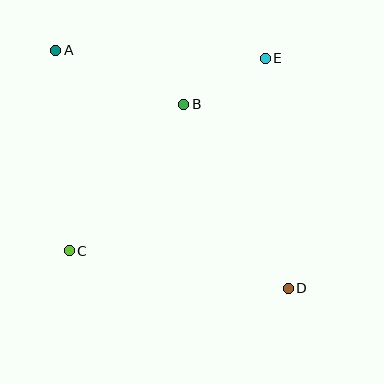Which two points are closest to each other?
Points B and E are closest to each other.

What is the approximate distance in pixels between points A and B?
The distance between A and B is approximately 139 pixels.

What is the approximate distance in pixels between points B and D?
The distance between B and D is approximately 211 pixels.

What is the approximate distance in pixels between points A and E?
The distance between A and E is approximately 209 pixels.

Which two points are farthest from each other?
Points A and D are farthest from each other.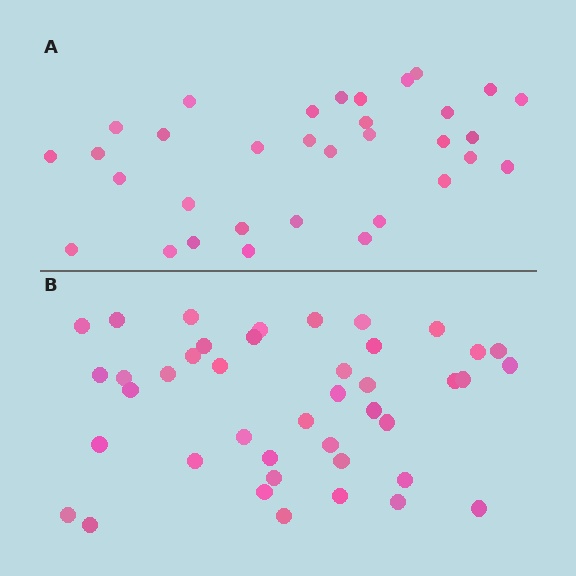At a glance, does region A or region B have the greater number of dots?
Region B (the bottom region) has more dots.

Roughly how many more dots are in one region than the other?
Region B has roughly 8 or so more dots than region A.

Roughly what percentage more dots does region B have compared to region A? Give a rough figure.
About 25% more.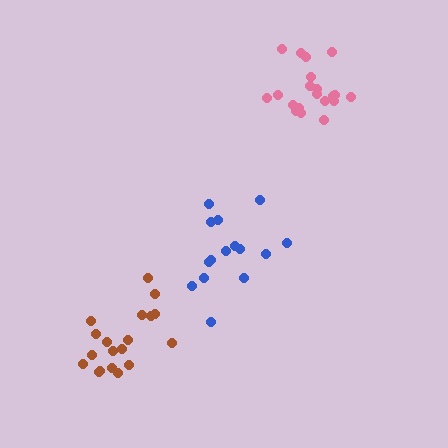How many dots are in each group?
Group 1: 15 dots, Group 2: 19 dots, Group 3: 21 dots (55 total).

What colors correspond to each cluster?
The clusters are colored: blue, brown, pink.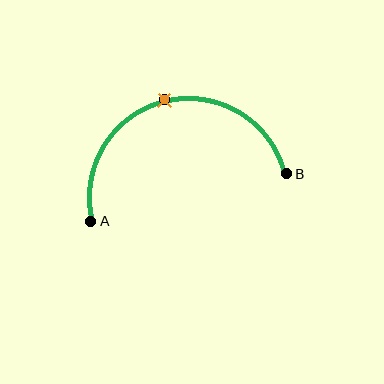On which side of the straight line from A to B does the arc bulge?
The arc bulges above the straight line connecting A and B.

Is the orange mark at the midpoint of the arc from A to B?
Yes. The orange mark lies on the arc at equal arc-length from both A and B — it is the arc midpoint.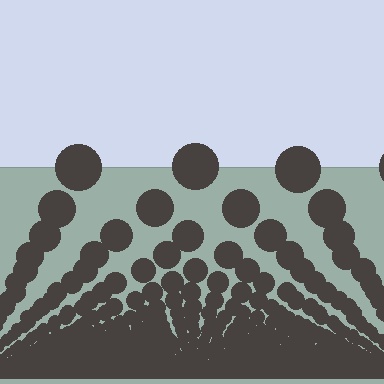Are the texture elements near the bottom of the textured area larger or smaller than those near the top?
Smaller. The gradient is inverted — elements near the bottom are smaller and denser.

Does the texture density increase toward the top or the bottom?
Density increases toward the bottom.